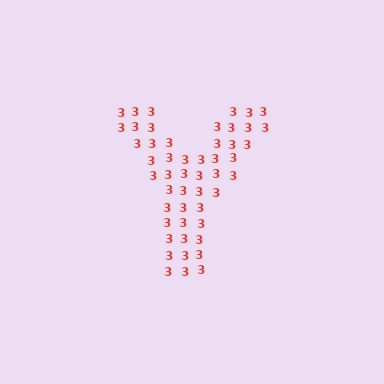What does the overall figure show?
The overall figure shows the letter Y.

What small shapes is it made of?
It is made of small digit 3's.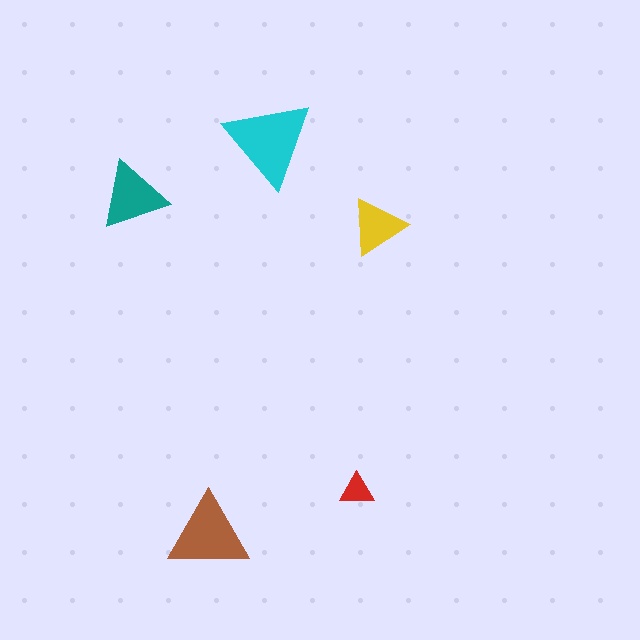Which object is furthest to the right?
The yellow triangle is rightmost.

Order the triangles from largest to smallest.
the cyan one, the brown one, the teal one, the yellow one, the red one.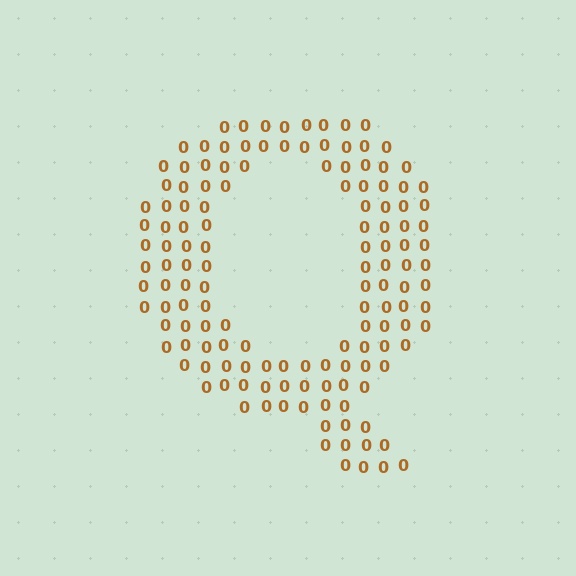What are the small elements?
The small elements are digit 0's.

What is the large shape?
The large shape is the letter Q.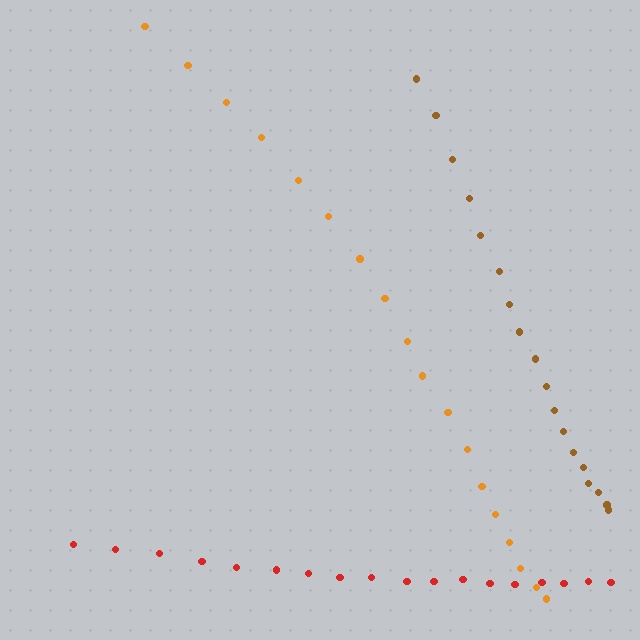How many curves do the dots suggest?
There are 3 distinct paths.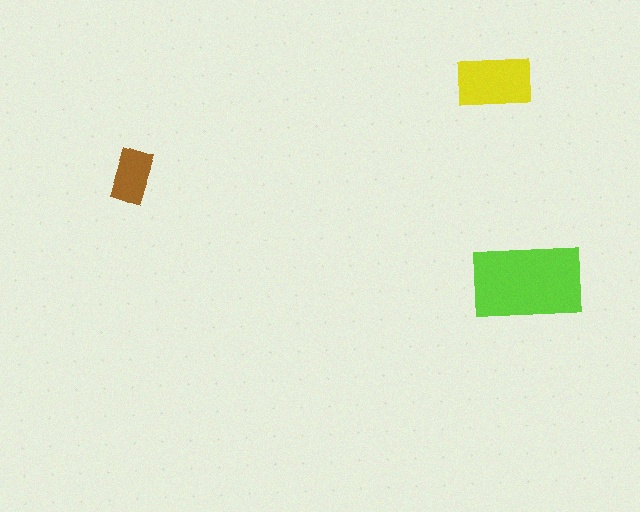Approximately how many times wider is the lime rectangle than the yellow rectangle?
About 1.5 times wider.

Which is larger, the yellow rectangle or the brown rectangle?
The yellow one.